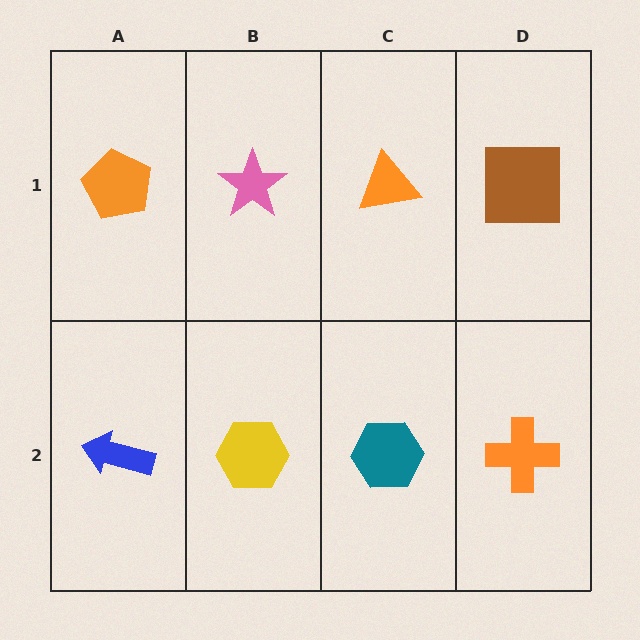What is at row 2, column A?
A blue arrow.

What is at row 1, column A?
An orange pentagon.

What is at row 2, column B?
A yellow hexagon.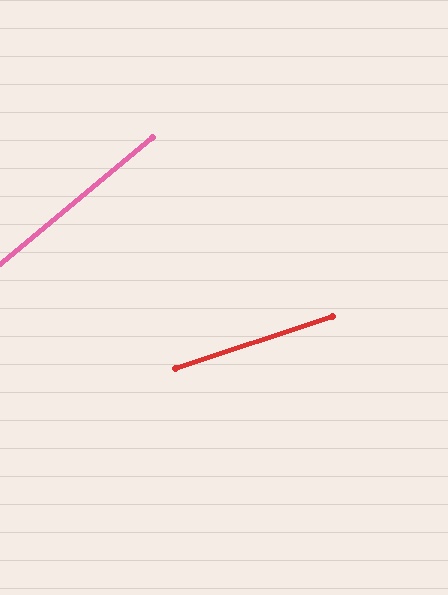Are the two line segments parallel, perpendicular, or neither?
Neither parallel nor perpendicular — they differ by about 21°.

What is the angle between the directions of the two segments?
Approximately 21 degrees.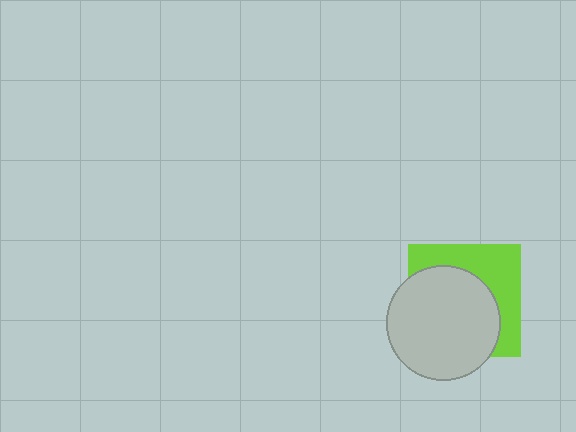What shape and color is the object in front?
The object in front is a light gray circle.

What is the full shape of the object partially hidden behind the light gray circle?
The partially hidden object is a lime square.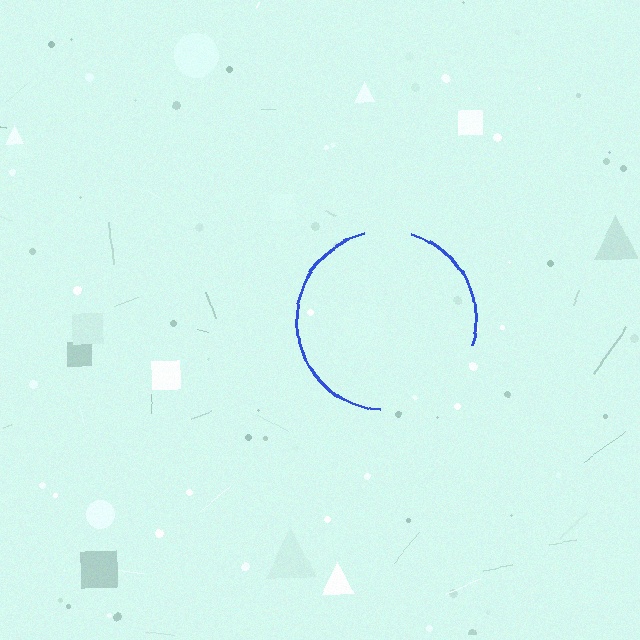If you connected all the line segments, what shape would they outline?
They would outline a circle.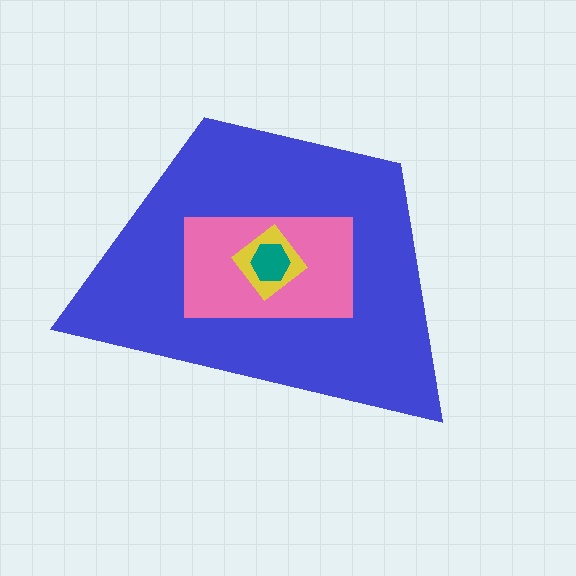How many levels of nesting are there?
4.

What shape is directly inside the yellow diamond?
The teal hexagon.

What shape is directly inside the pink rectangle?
The yellow diamond.